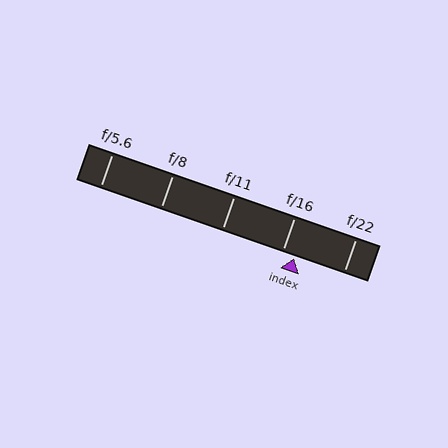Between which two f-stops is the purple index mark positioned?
The index mark is between f/16 and f/22.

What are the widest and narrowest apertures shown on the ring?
The widest aperture shown is f/5.6 and the narrowest is f/22.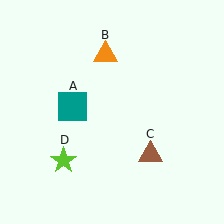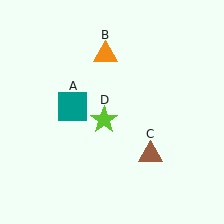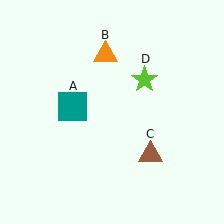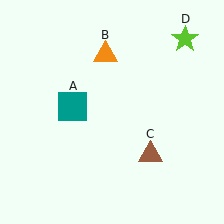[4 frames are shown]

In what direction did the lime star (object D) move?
The lime star (object D) moved up and to the right.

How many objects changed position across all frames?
1 object changed position: lime star (object D).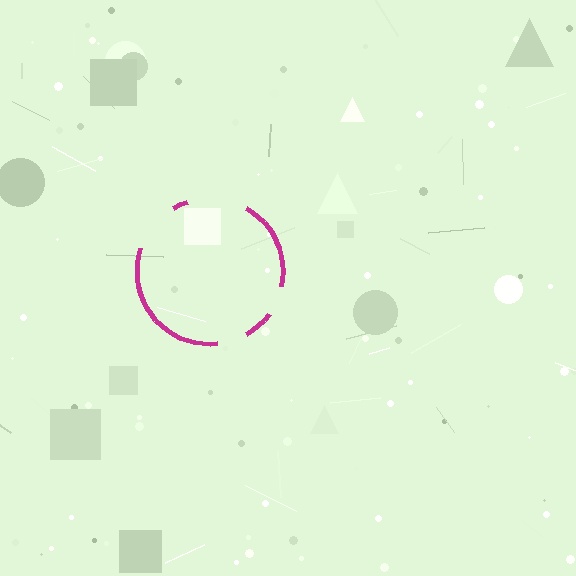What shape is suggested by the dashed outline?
The dashed outline suggests a circle.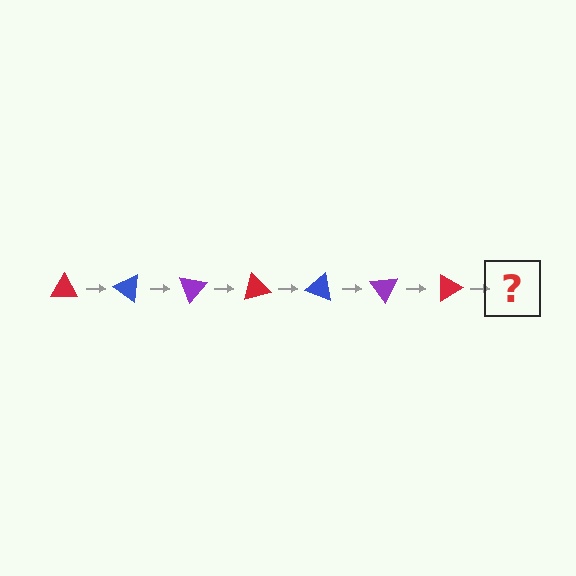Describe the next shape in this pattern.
It should be a blue triangle, rotated 245 degrees from the start.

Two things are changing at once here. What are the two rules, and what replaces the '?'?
The two rules are that it rotates 35 degrees each step and the color cycles through red, blue, and purple. The '?' should be a blue triangle, rotated 245 degrees from the start.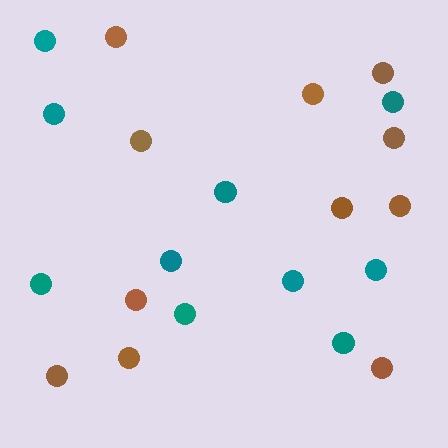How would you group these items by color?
There are 2 groups: one group of teal circles (10) and one group of brown circles (11).